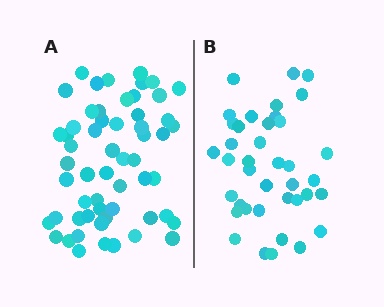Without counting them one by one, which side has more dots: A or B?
Region A (the left region) has more dots.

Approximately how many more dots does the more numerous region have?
Region A has approximately 20 more dots than region B.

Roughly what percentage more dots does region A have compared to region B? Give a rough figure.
About 45% more.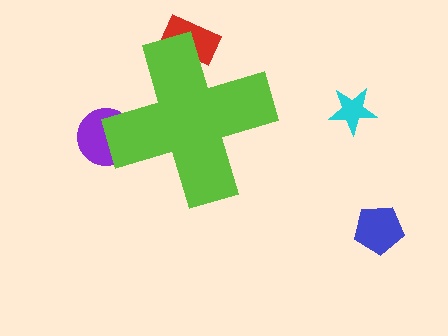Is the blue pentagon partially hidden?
No, the blue pentagon is fully visible.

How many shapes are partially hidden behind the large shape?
2 shapes are partially hidden.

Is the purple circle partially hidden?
Yes, the purple circle is partially hidden behind the lime cross.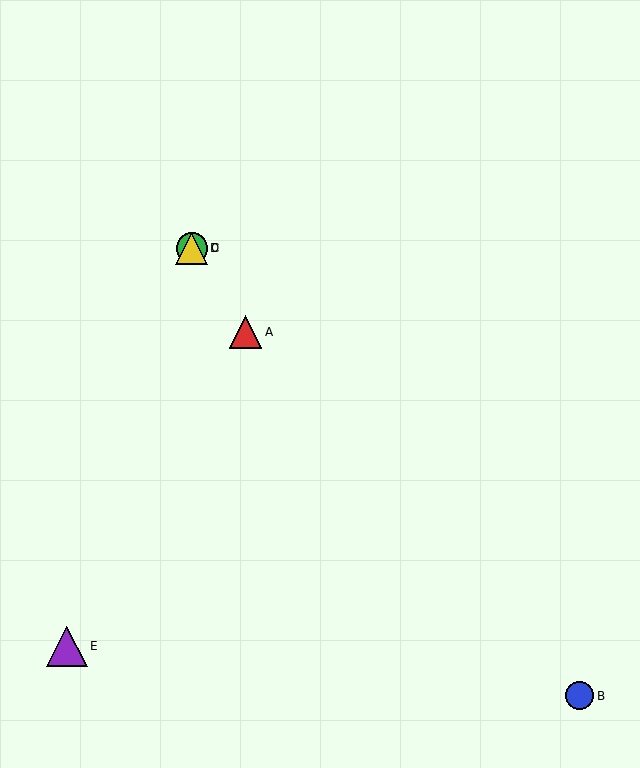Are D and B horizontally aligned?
No, D is at y≈248 and B is at y≈696.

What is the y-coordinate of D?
Object D is at y≈248.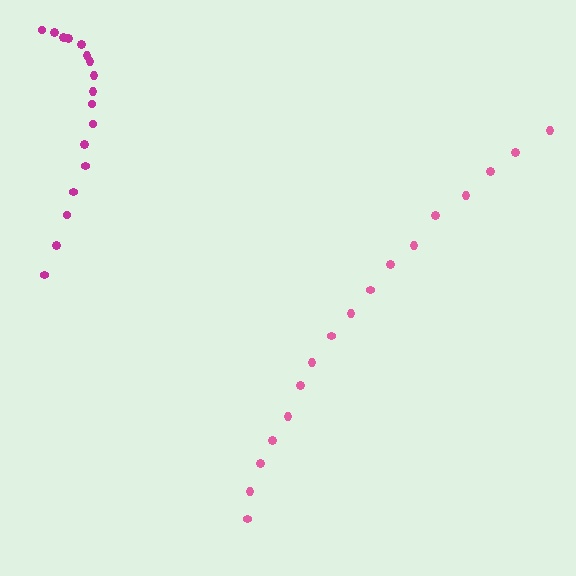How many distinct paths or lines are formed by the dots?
There are 2 distinct paths.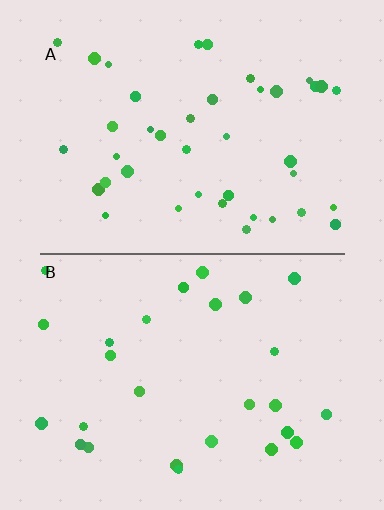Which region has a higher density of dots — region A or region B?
A (the top).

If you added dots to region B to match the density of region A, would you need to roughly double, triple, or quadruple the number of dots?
Approximately double.